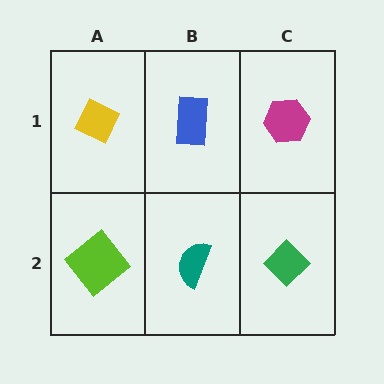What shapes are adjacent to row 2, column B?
A blue rectangle (row 1, column B), a lime diamond (row 2, column A), a green diamond (row 2, column C).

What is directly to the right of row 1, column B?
A magenta hexagon.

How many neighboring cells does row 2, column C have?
2.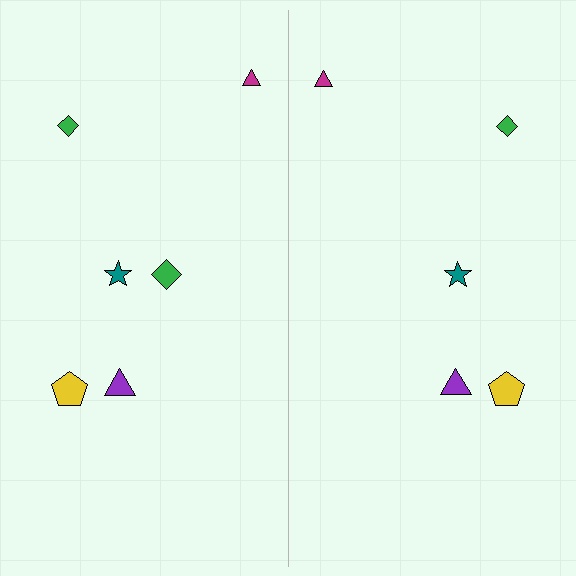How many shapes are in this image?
There are 11 shapes in this image.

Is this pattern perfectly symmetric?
No, the pattern is not perfectly symmetric. A green diamond is missing from the right side.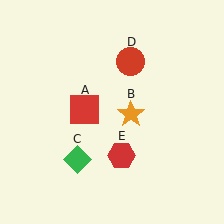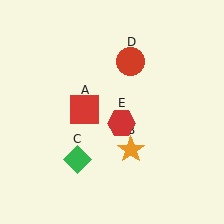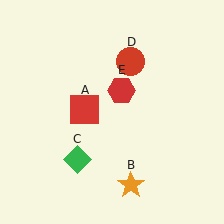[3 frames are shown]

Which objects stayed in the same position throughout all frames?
Red square (object A) and green diamond (object C) and red circle (object D) remained stationary.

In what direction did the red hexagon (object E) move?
The red hexagon (object E) moved up.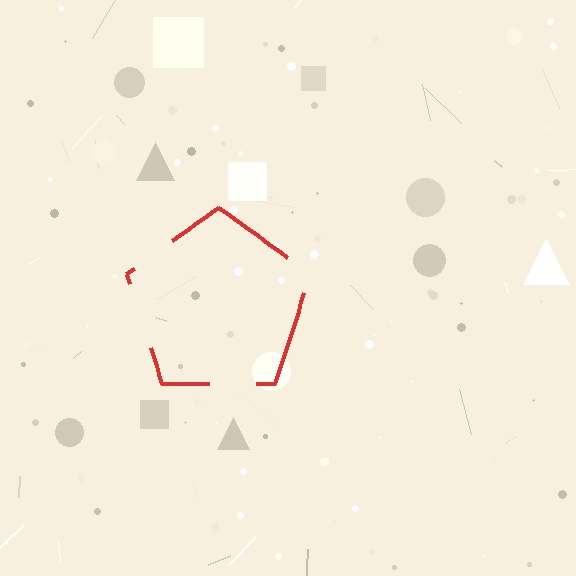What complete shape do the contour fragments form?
The contour fragments form a pentagon.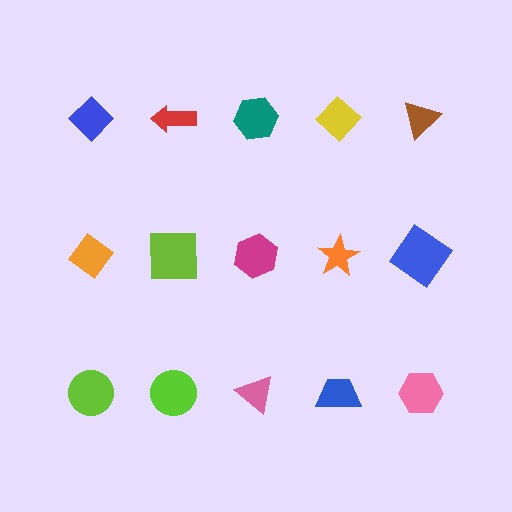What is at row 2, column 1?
An orange diamond.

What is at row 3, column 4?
A blue trapezoid.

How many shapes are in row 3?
5 shapes.